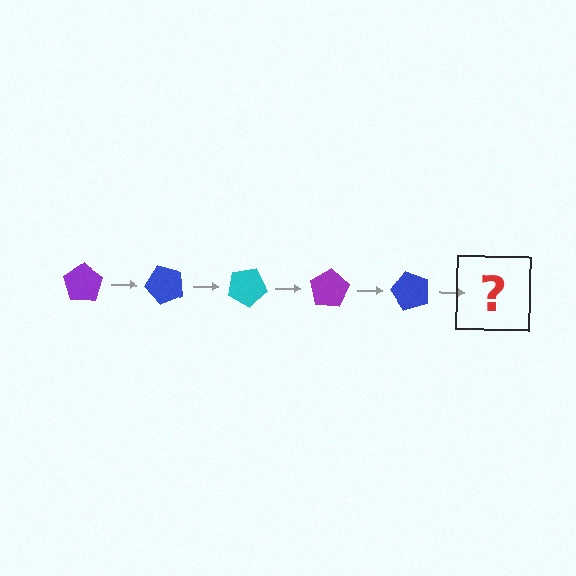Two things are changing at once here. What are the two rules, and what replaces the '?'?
The two rules are that it rotates 50 degrees each step and the color cycles through purple, blue, and cyan. The '?' should be a cyan pentagon, rotated 250 degrees from the start.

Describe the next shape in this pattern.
It should be a cyan pentagon, rotated 250 degrees from the start.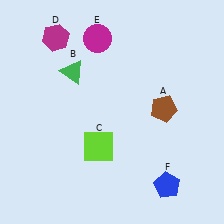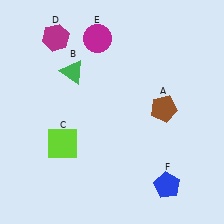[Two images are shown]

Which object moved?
The lime square (C) moved left.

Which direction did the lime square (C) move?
The lime square (C) moved left.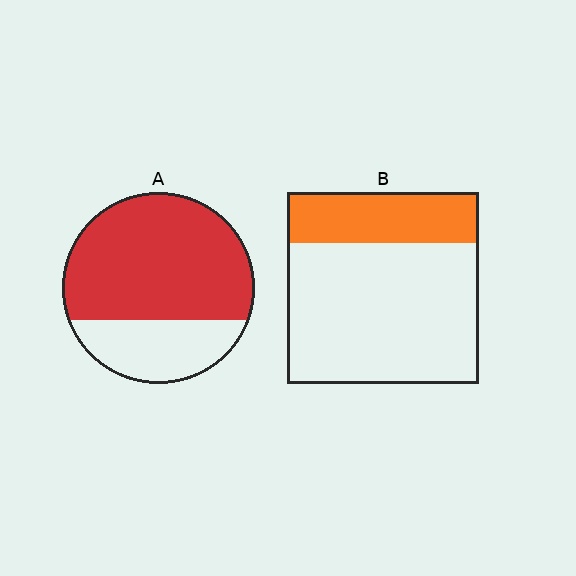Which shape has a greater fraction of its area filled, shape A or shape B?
Shape A.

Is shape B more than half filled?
No.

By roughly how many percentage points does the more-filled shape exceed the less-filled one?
By roughly 45 percentage points (A over B).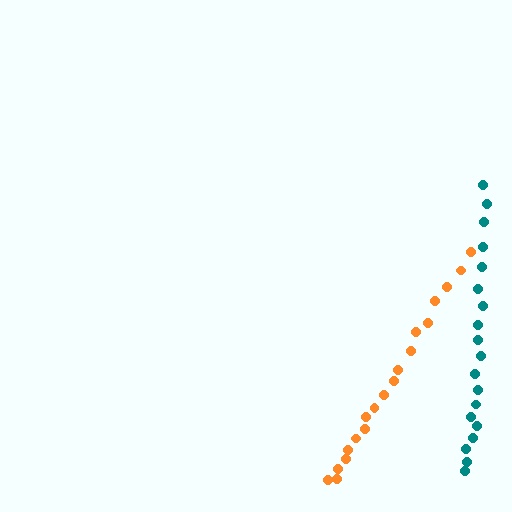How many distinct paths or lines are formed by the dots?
There are 2 distinct paths.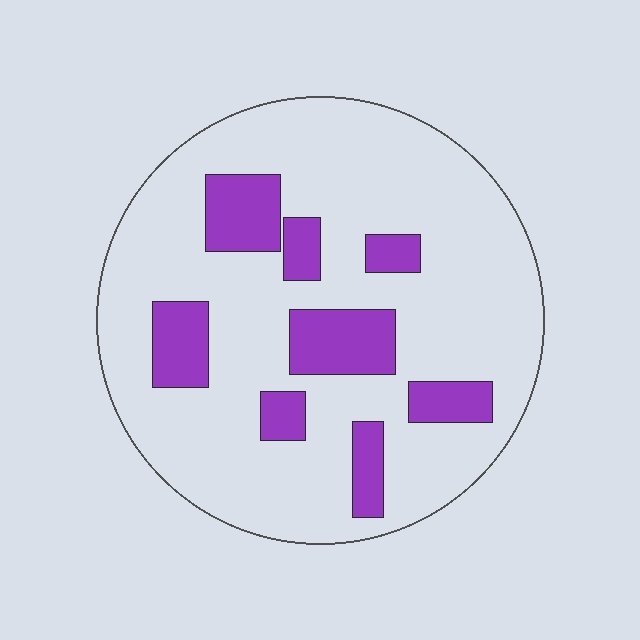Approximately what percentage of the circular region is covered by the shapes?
Approximately 20%.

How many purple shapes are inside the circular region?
8.